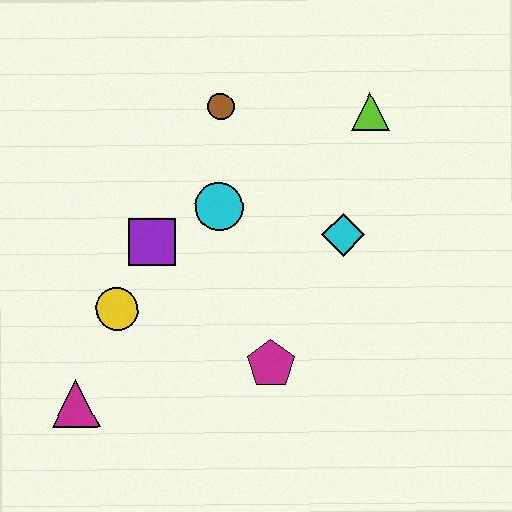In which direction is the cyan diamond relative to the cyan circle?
The cyan diamond is to the right of the cyan circle.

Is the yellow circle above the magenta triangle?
Yes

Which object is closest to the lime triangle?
The cyan diamond is closest to the lime triangle.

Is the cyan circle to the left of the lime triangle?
Yes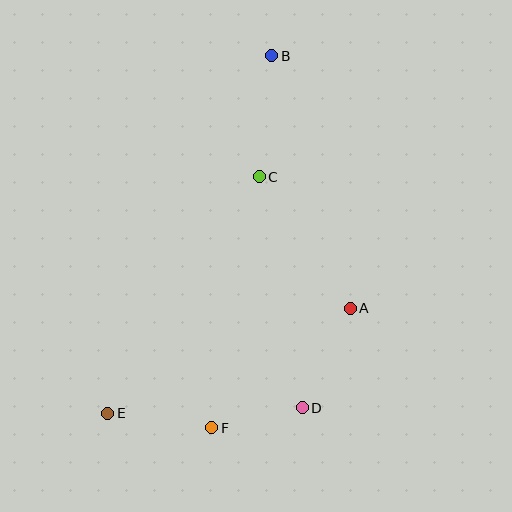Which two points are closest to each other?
Points D and F are closest to each other.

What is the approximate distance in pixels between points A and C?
The distance between A and C is approximately 160 pixels.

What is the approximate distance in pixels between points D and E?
The distance between D and E is approximately 195 pixels.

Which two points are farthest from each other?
Points B and E are farthest from each other.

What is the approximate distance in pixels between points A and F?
The distance between A and F is approximately 183 pixels.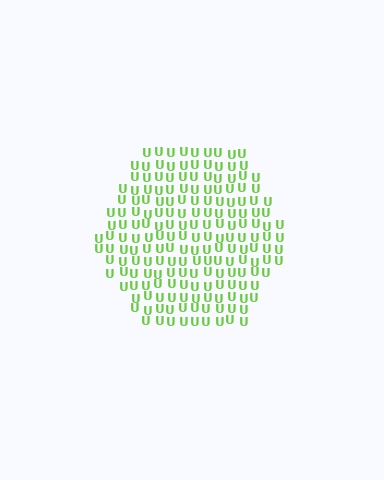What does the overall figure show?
The overall figure shows a hexagon.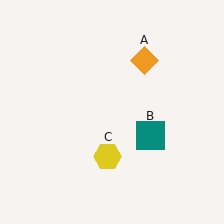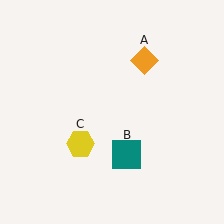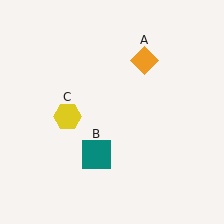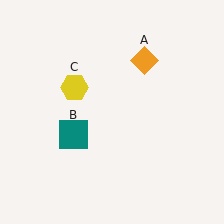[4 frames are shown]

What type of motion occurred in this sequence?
The teal square (object B), yellow hexagon (object C) rotated clockwise around the center of the scene.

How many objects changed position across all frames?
2 objects changed position: teal square (object B), yellow hexagon (object C).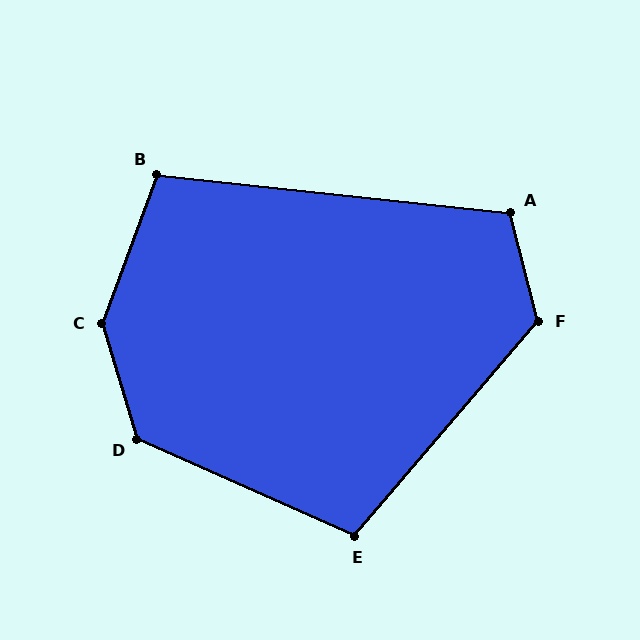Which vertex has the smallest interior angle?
B, at approximately 104 degrees.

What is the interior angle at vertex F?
Approximately 125 degrees (obtuse).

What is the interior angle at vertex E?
Approximately 107 degrees (obtuse).